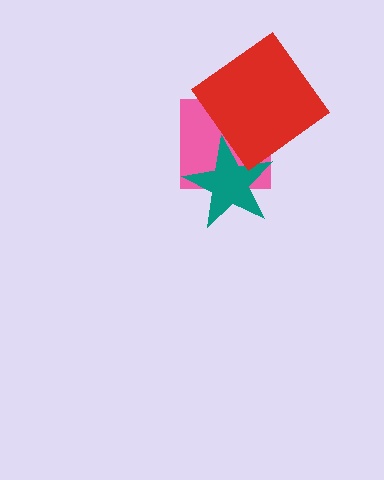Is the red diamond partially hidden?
No, no other shape covers it.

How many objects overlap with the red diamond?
2 objects overlap with the red diamond.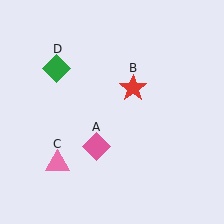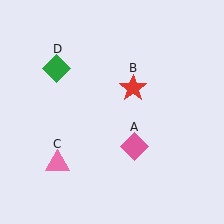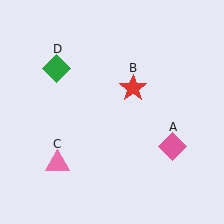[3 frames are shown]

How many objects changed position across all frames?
1 object changed position: pink diamond (object A).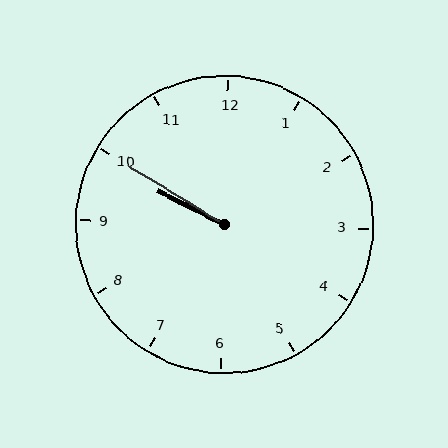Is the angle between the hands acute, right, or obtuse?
It is acute.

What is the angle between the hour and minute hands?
Approximately 5 degrees.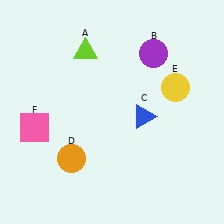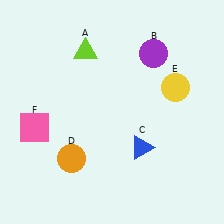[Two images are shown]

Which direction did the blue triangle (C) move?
The blue triangle (C) moved down.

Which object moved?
The blue triangle (C) moved down.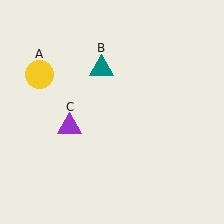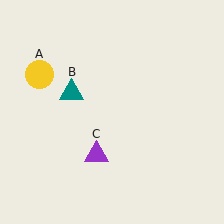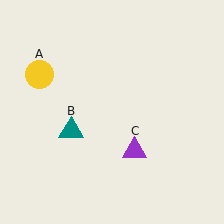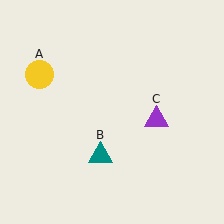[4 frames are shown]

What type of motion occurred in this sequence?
The teal triangle (object B), purple triangle (object C) rotated counterclockwise around the center of the scene.